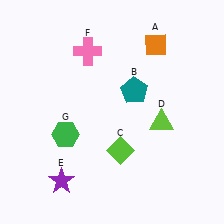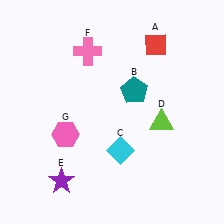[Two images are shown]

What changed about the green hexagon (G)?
In Image 1, G is green. In Image 2, it changed to pink.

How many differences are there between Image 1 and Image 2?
There are 3 differences between the two images.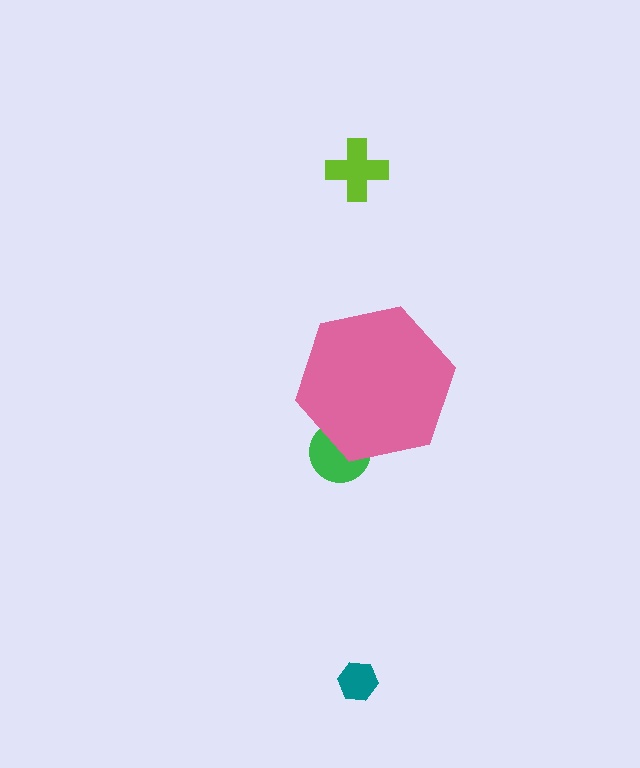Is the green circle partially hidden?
Yes, the green circle is partially hidden behind the pink hexagon.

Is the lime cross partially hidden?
No, the lime cross is fully visible.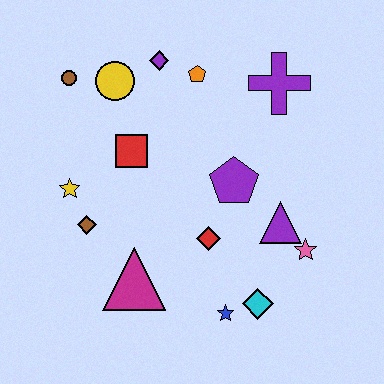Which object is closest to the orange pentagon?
The purple diamond is closest to the orange pentagon.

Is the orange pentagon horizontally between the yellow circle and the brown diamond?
No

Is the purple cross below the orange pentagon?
Yes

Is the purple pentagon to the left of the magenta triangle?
No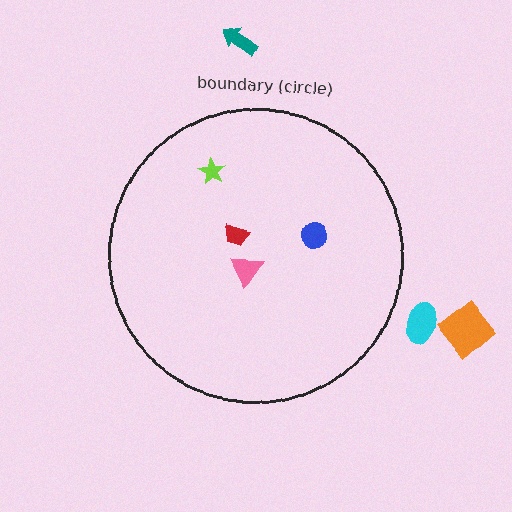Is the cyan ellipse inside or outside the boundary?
Outside.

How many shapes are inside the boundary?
4 inside, 3 outside.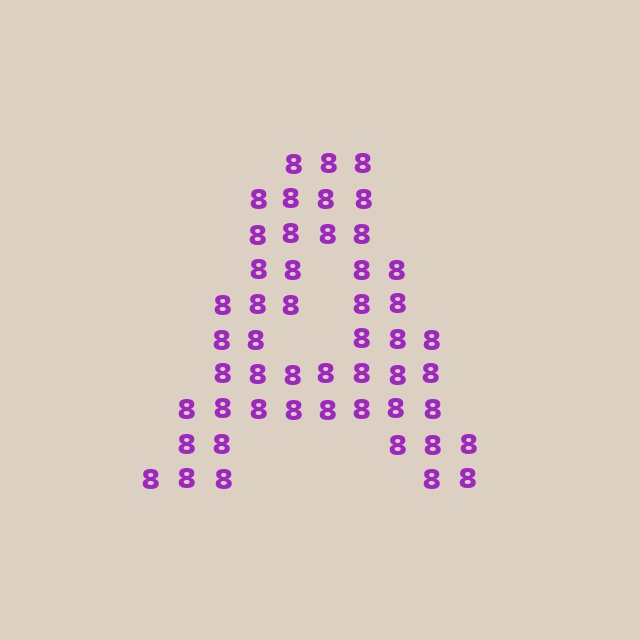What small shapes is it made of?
It is made of small digit 8's.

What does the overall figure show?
The overall figure shows the letter A.